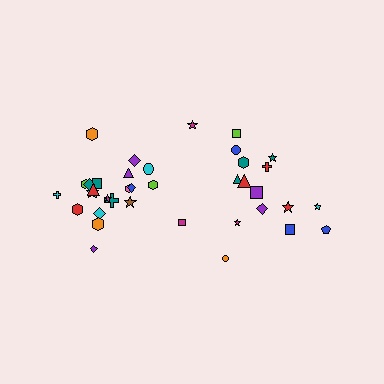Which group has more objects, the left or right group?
The left group.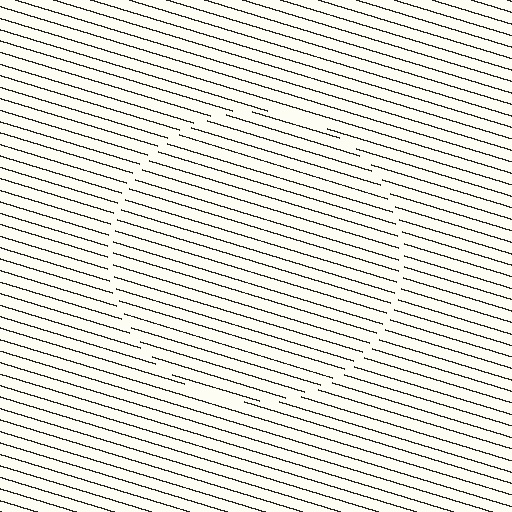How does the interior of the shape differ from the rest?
The interior of the shape contains the same grating, shifted by half a period — the contour is defined by the phase discontinuity where line-ends from the inner and outer gratings abut.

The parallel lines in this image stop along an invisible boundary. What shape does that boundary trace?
An illusory circle. The interior of the shape contains the same grating, shifted by half a period — the contour is defined by the phase discontinuity where line-ends from the inner and outer gratings abut.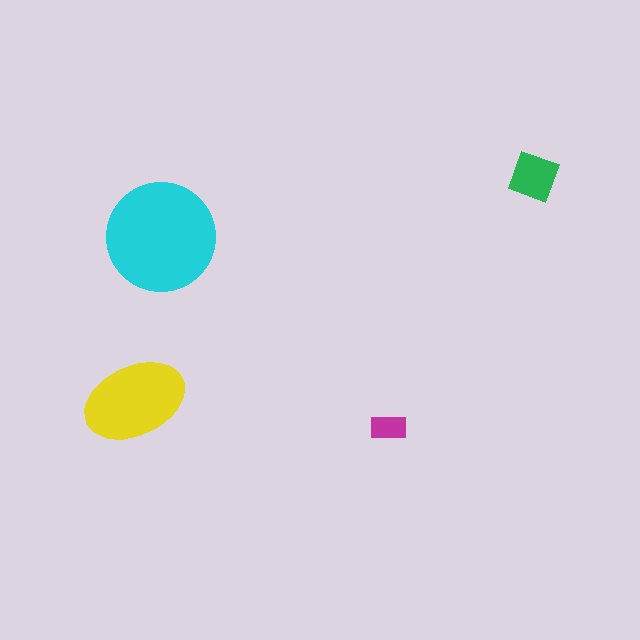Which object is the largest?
The cyan circle.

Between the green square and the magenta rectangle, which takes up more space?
The green square.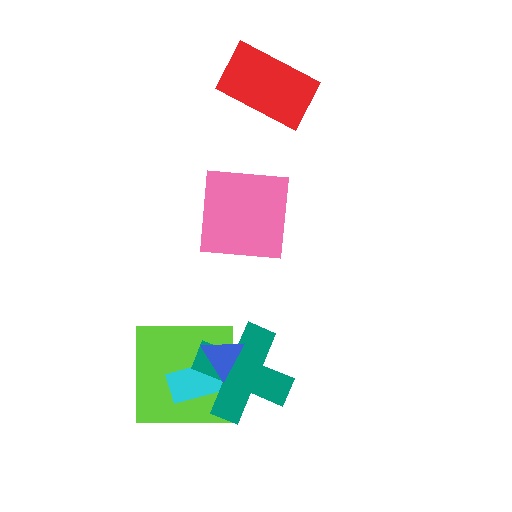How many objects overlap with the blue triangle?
3 objects overlap with the blue triangle.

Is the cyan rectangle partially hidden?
Yes, it is partially covered by another shape.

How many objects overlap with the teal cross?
3 objects overlap with the teal cross.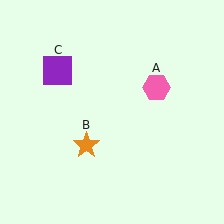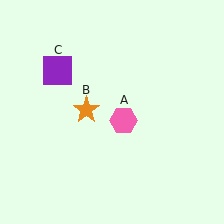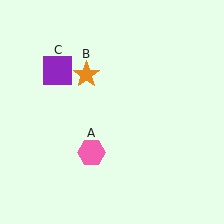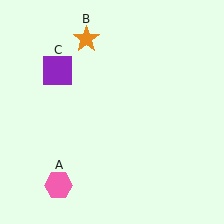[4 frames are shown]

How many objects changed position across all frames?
2 objects changed position: pink hexagon (object A), orange star (object B).